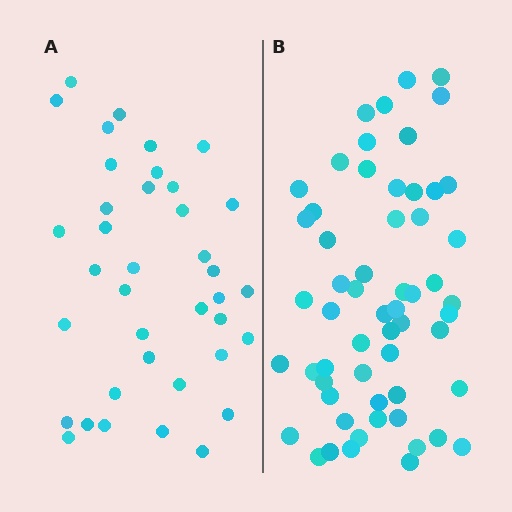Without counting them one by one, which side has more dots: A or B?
Region B (the right region) has more dots.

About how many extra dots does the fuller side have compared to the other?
Region B has approximately 20 more dots than region A.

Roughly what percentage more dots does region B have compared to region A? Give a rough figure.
About 55% more.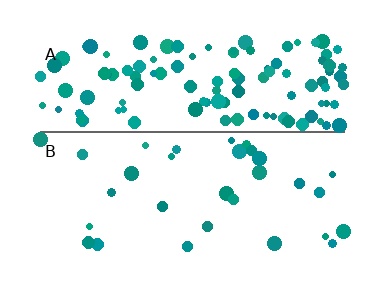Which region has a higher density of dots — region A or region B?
A (the top).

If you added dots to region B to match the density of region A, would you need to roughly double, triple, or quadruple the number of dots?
Approximately quadruple.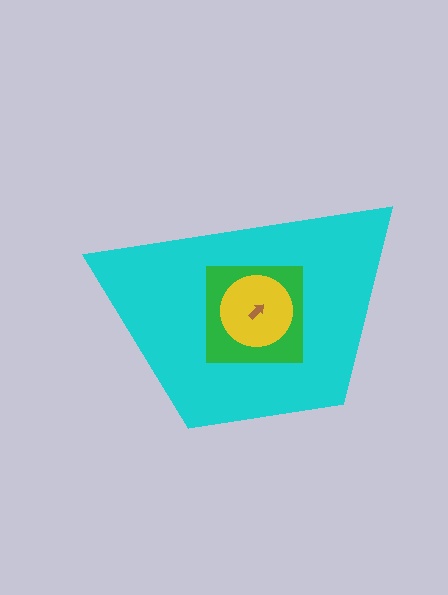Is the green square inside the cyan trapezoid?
Yes.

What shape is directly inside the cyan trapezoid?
The green square.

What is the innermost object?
The brown arrow.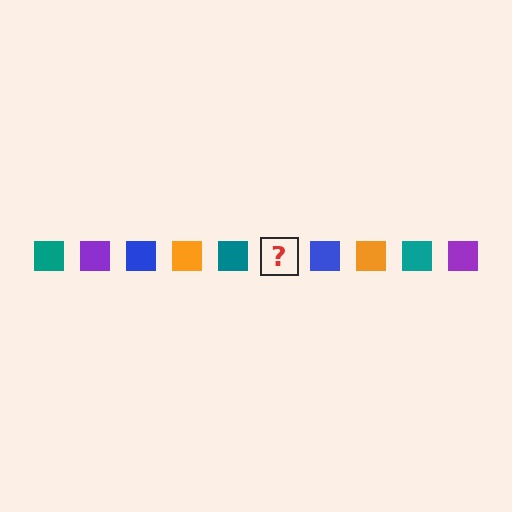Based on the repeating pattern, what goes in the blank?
The blank should be a purple square.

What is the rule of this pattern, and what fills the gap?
The rule is that the pattern cycles through teal, purple, blue, orange squares. The gap should be filled with a purple square.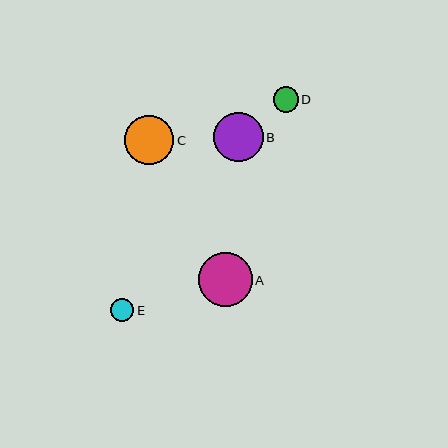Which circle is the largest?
Circle A is the largest with a size of approximately 53 pixels.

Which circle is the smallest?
Circle E is the smallest with a size of approximately 23 pixels.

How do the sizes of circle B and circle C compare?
Circle B and circle C are approximately the same size.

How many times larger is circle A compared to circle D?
Circle A is approximately 2.1 times the size of circle D.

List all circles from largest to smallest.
From largest to smallest: A, B, C, D, E.